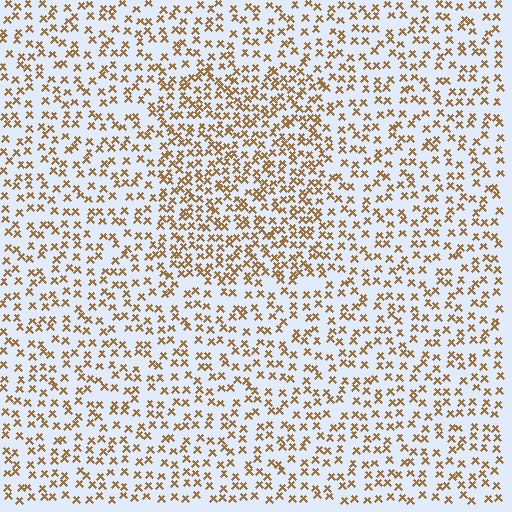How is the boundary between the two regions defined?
The boundary is defined by a change in element density (approximately 1.7x ratio). All elements are the same color, size, and shape.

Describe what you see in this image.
The image contains small brown elements arranged at two different densities. A rectangle-shaped region is visible where the elements are more densely packed than the surrounding area.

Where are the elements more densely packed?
The elements are more densely packed inside the rectangle boundary.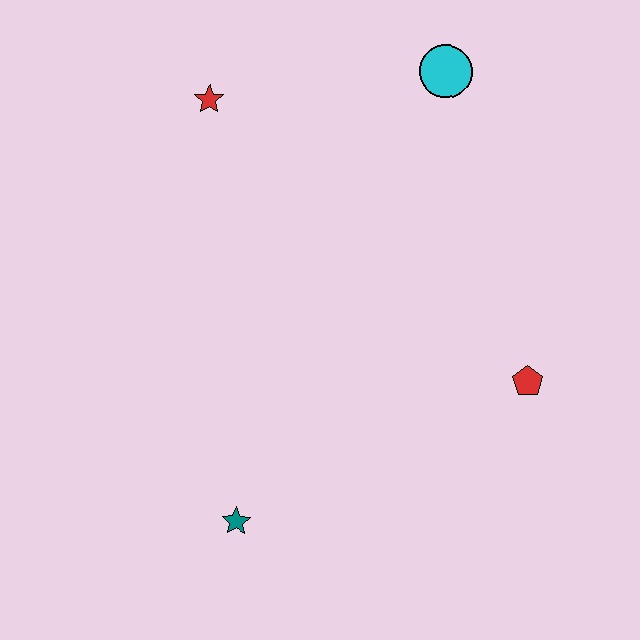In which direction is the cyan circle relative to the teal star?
The cyan circle is above the teal star.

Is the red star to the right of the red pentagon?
No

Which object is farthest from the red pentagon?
The red star is farthest from the red pentagon.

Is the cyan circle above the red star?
Yes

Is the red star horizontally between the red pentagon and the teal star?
No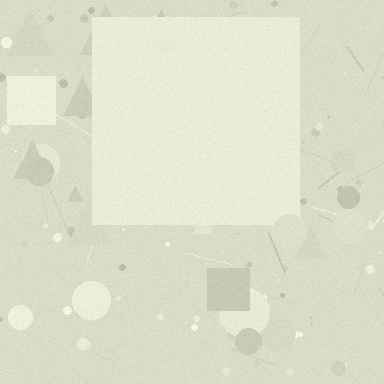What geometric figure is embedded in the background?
A square is embedded in the background.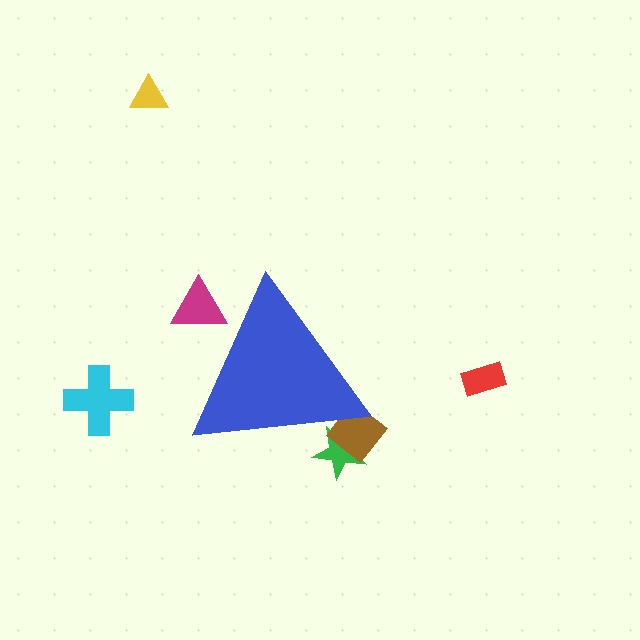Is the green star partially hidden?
Yes, the green star is partially hidden behind the blue triangle.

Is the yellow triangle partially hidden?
No, the yellow triangle is fully visible.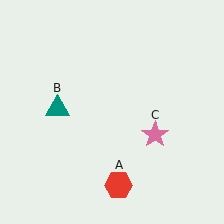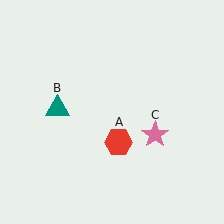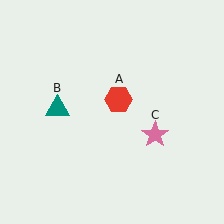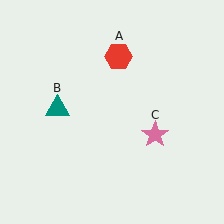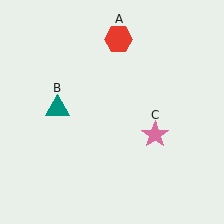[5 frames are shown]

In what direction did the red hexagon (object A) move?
The red hexagon (object A) moved up.